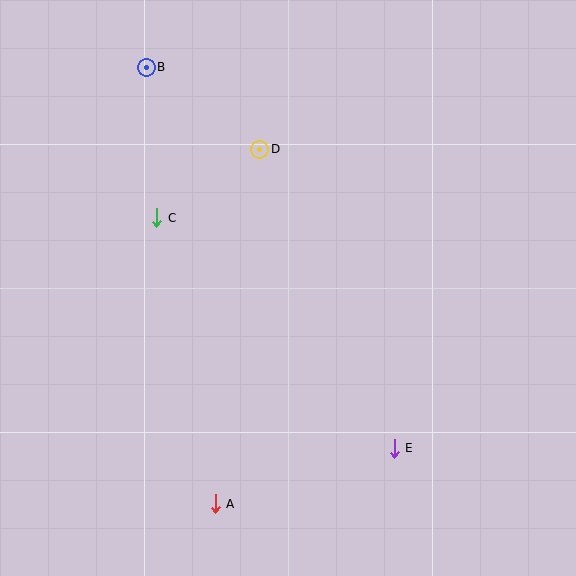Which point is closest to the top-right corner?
Point D is closest to the top-right corner.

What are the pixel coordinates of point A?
Point A is at (215, 504).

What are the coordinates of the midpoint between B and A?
The midpoint between B and A is at (181, 285).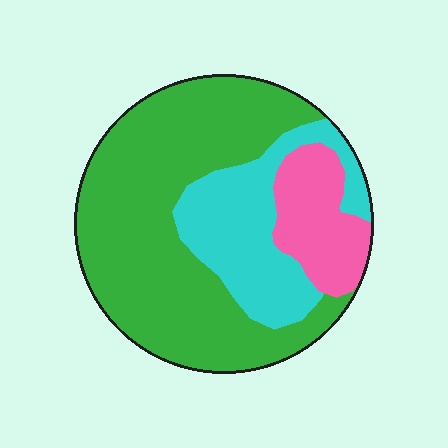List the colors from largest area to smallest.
From largest to smallest: green, cyan, pink.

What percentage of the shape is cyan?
Cyan takes up about one quarter (1/4) of the shape.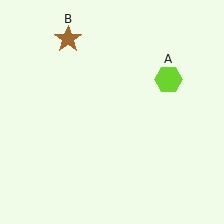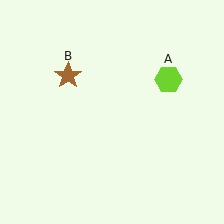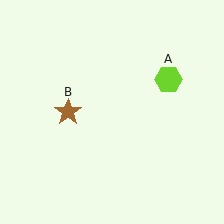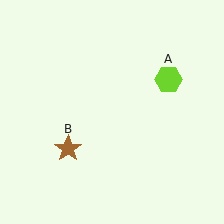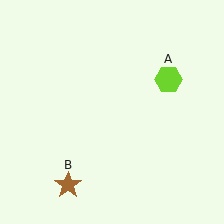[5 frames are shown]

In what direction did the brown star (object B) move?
The brown star (object B) moved down.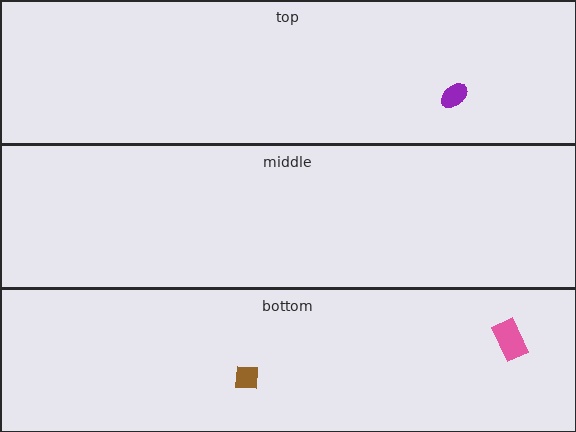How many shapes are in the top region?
1.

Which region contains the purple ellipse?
The top region.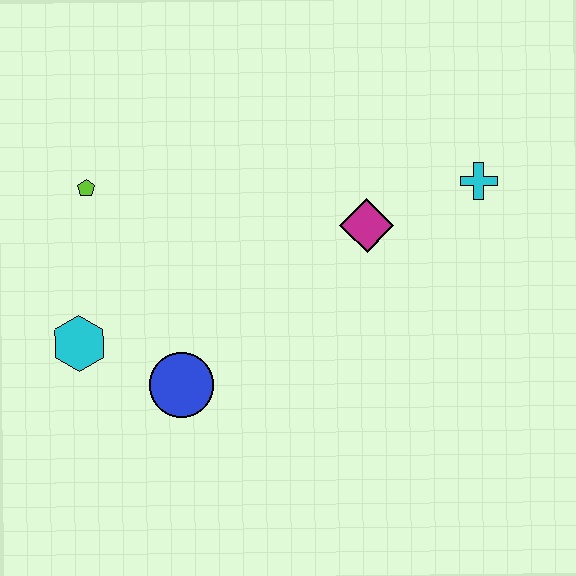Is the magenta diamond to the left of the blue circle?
No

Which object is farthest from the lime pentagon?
The cyan cross is farthest from the lime pentagon.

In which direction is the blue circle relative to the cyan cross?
The blue circle is to the left of the cyan cross.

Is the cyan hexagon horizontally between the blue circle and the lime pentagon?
No